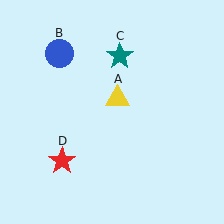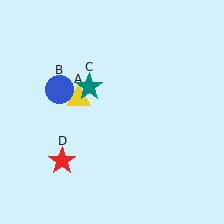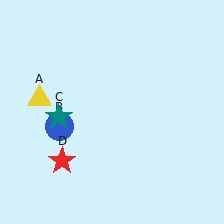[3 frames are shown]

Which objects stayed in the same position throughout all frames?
Red star (object D) remained stationary.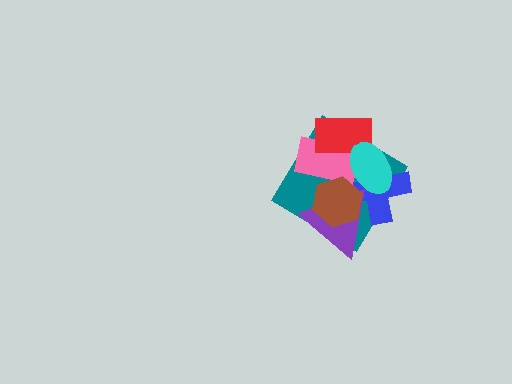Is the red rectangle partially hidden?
Yes, it is partially covered by another shape.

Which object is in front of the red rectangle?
The cyan ellipse is in front of the red rectangle.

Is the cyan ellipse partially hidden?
No, no other shape covers it.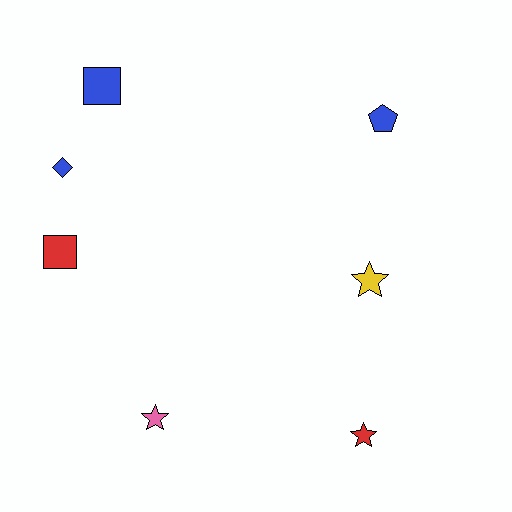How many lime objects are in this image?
There are no lime objects.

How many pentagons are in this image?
There is 1 pentagon.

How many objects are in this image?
There are 7 objects.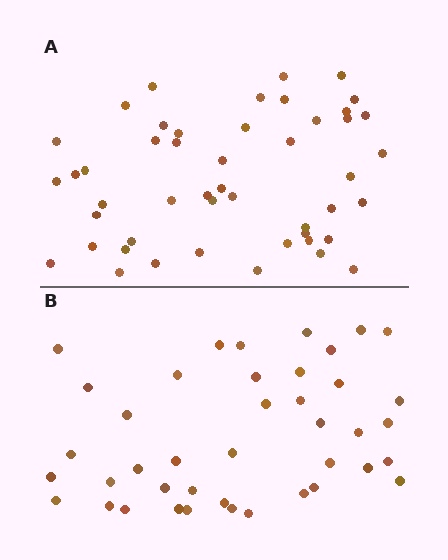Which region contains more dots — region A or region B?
Region A (the top region) has more dots.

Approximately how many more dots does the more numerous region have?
Region A has roughly 8 or so more dots than region B.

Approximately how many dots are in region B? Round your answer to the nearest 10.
About 40 dots. (The exact count is 41, which rounds to 40.)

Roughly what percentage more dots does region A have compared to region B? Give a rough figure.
About 15% more.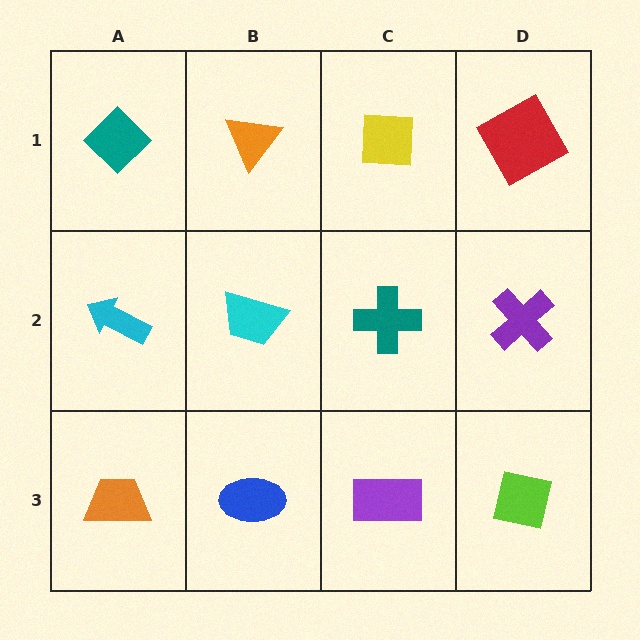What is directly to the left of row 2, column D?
A teal cross.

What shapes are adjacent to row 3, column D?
A purple cross (row 2, column D), a purple rectangle (row 3, column C).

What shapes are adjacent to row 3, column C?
A teal cross (row 2, column C), a blue ellipse (row 3, column B), a lime square (row 3, column D).